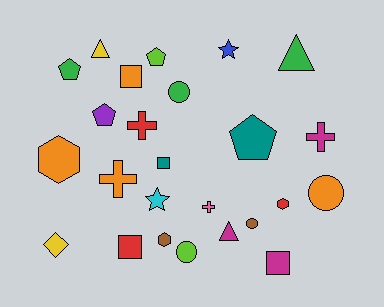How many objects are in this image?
There are 25 objects.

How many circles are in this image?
There are 4 circles.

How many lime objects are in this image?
There are 2 lime objects.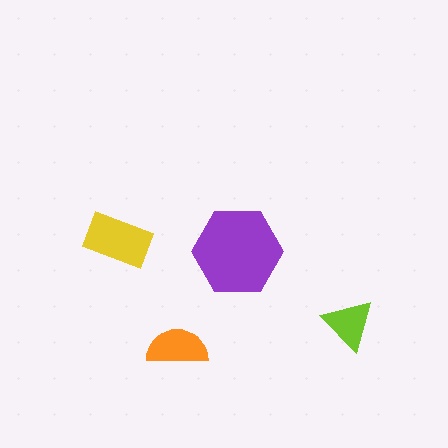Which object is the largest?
The purple hexagon.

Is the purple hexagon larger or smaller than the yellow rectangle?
Larger.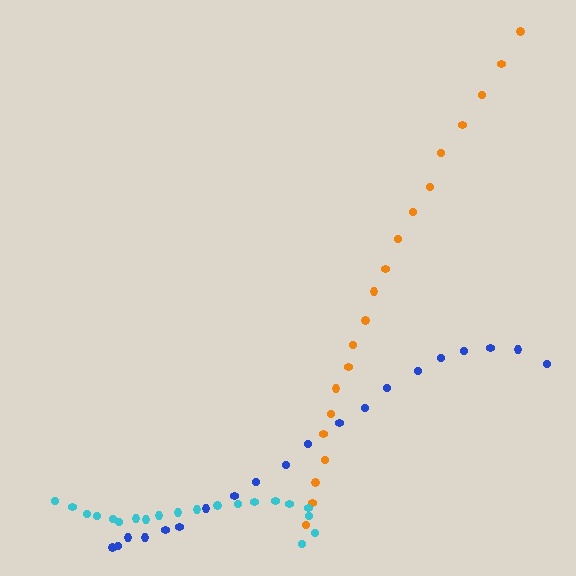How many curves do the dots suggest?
There are 3 distinct paths.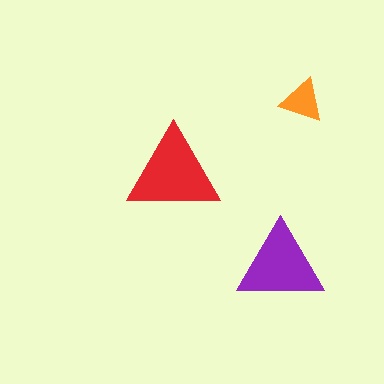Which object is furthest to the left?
The red triangle is leftmost.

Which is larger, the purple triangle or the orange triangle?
The purple one.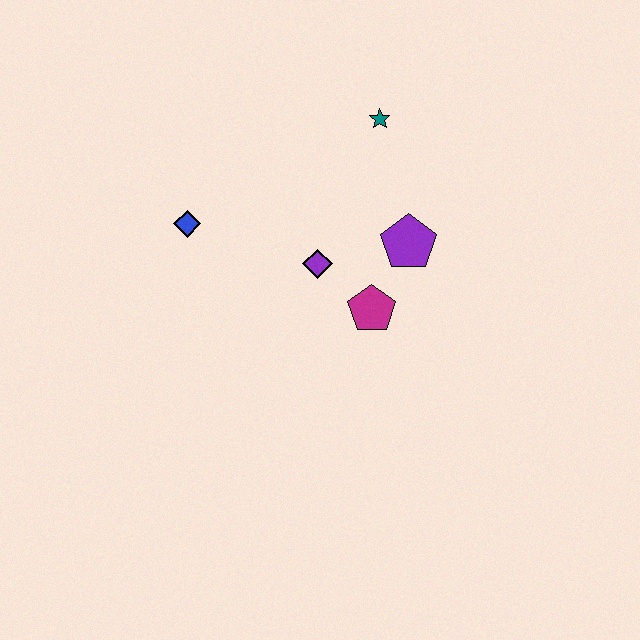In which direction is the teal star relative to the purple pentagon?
The teal star is above the purple pentagon.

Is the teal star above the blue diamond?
Yes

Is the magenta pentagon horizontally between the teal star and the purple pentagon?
No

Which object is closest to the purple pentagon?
The magenta pentagon is closest to the purple pentagon.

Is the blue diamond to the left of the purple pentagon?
Yes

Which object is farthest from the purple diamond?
The teal star is farthest from the purple diamond.